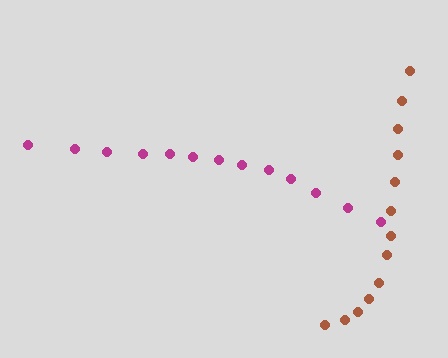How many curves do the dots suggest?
There are 2 distinct paths.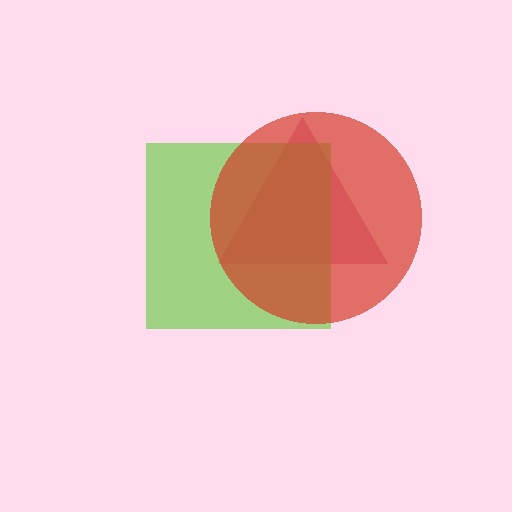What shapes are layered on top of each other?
The layered shapes are: a pink triangle, a lime square, a red circle.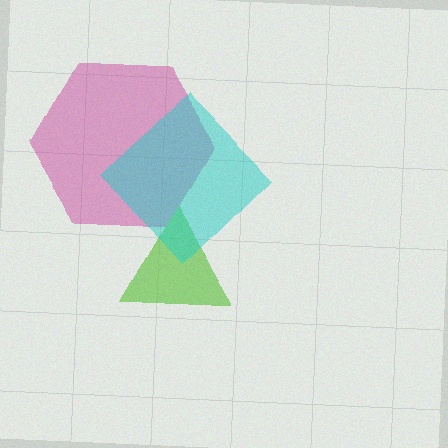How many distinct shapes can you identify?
There are 3 distinct shapes: a magenta hexagon, a lime triangle, a cyan diamond.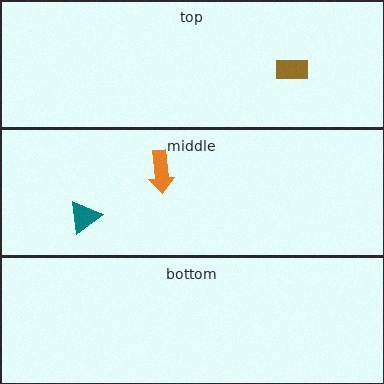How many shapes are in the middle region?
2.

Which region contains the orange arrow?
The middle region.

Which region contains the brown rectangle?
The top region.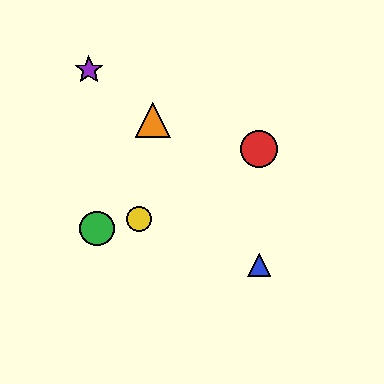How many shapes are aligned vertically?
2 shapes (the red circle, the blue triangle) are aligned vertically.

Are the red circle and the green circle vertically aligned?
No, the red circle is at x≈259 and the green circle is at x≈97.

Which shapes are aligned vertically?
The red circle, the blue triangle are aligned vertically.